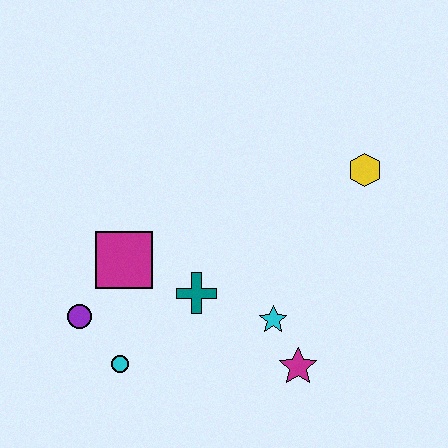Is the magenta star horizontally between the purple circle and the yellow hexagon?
Yes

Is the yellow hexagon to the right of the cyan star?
Yes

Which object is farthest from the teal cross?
The yellow hexagon is farthest from the teal cross.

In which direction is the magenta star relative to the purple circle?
The magenta star is to the right of the purple circle.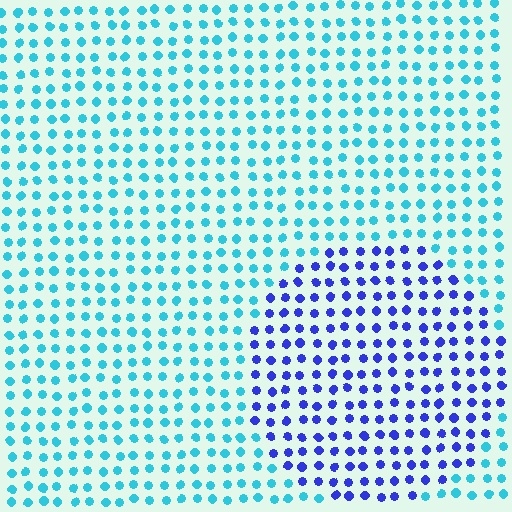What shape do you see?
I see a circle.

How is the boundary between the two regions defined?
The boundary is defined purely by a slight shift in hue (about 50 degrees). Spacing, size, and orientation are identical on both sides.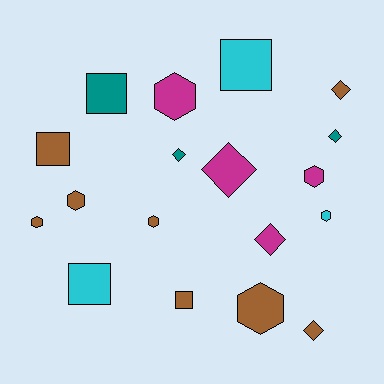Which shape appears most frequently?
Hexagon, with 7 objects.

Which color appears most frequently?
Brown, with 8 objects.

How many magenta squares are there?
There are no magenta squares.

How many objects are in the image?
There are 18 objects.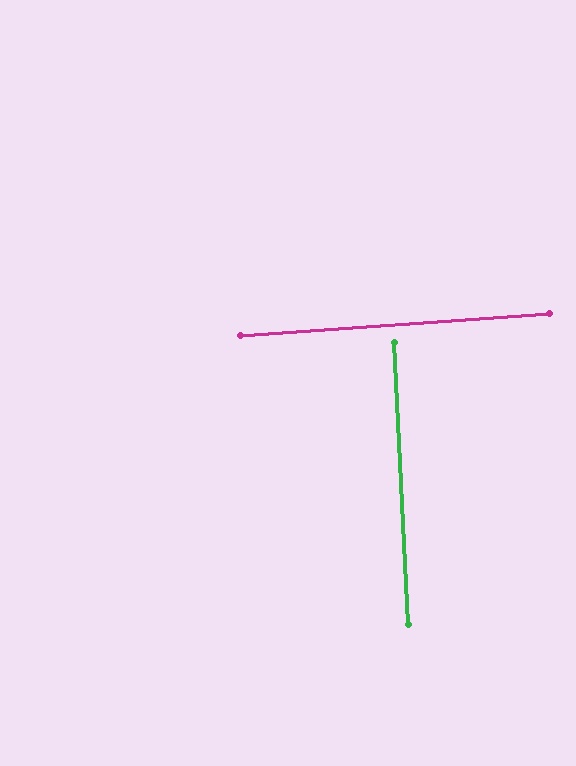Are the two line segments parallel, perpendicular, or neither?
Perpendicular — they meet at approximately 89°.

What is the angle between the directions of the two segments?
Approximately 89 degrees.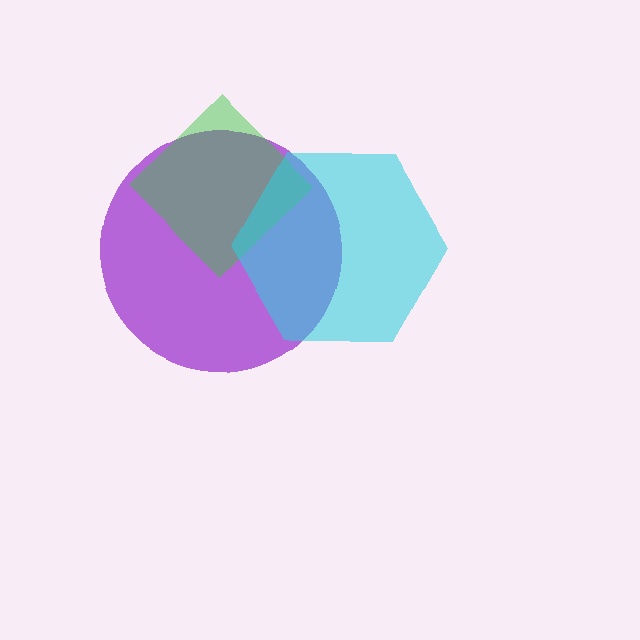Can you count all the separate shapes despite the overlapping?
Yes, there are 3 separate shapes.